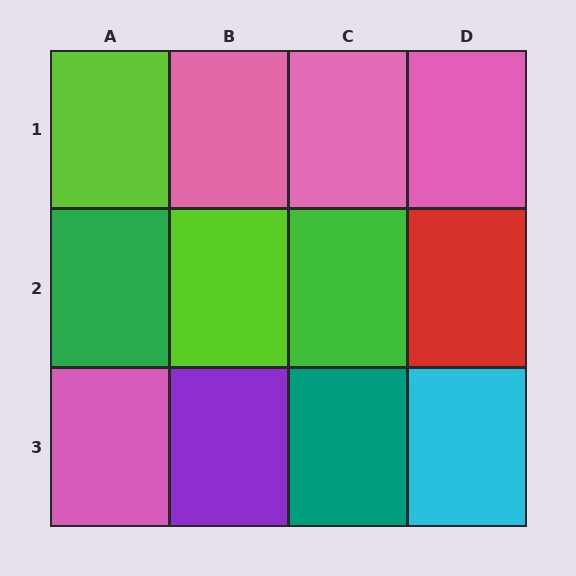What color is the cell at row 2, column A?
Green.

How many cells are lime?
2 cells are lime.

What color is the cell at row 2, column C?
Green.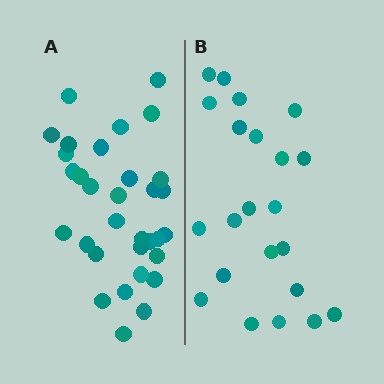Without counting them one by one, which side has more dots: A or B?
Region A (the left region) has more dots.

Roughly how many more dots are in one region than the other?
Region A has roughly 10 or so more dots than region B.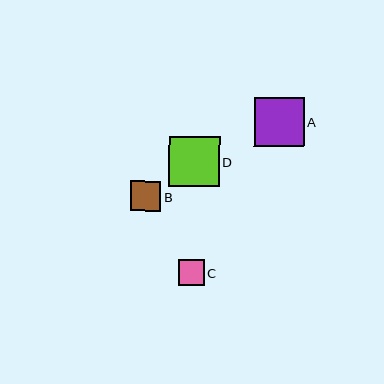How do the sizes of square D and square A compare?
Square D and square A are approximately the same size.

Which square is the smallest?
Square C is the smallest with a size of approximately 26 pixels.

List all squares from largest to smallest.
From largest to smallest: D, A, B, C.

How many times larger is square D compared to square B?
Square D is approximately 1.7 times the size of square B.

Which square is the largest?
Square D is the largest with a size of approximately 51 pixels.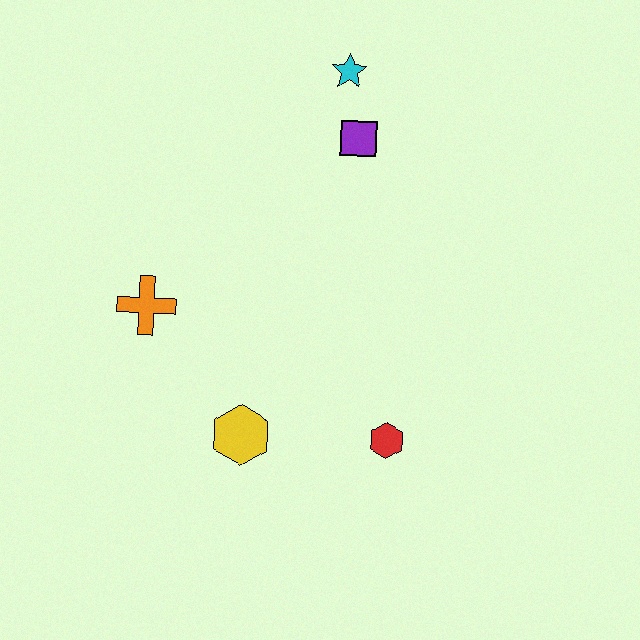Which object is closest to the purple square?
The cyan star is closest to the purple square.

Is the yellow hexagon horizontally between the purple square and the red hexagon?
No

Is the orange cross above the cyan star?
No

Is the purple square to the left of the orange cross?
No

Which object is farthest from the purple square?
The yellow hexagon is farthest from the purple square.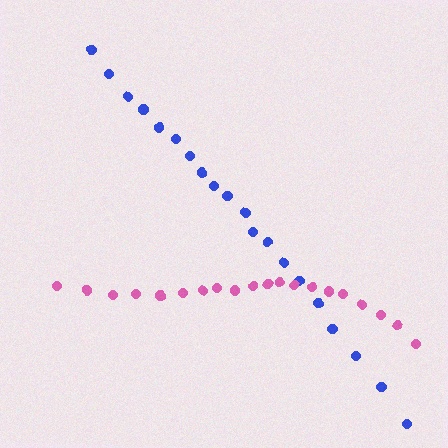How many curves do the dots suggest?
There are 2 distinct paths.